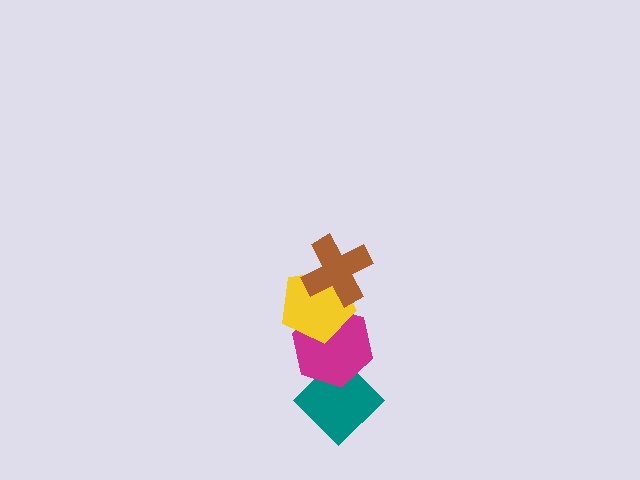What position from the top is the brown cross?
The brown cross is 1st from the top.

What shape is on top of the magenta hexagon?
The yellow pentagon is on top of the magenta hexagon.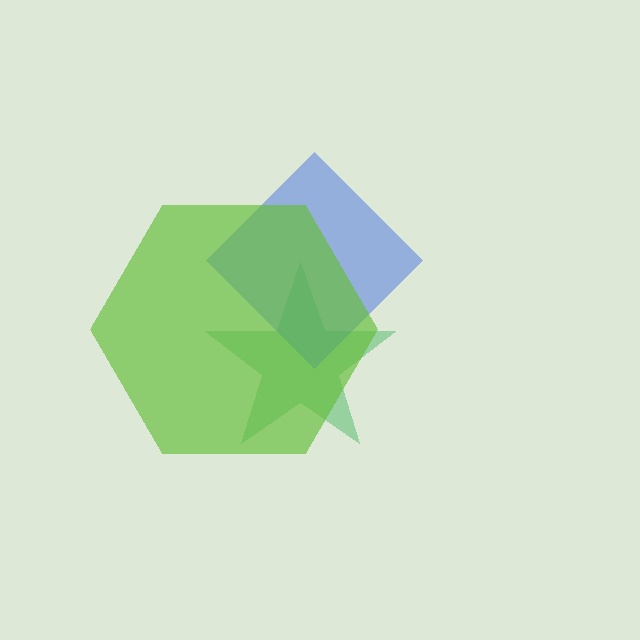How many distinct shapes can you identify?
There are 3 distinct shapes: a green star, a blue diamond, a lime hexagon.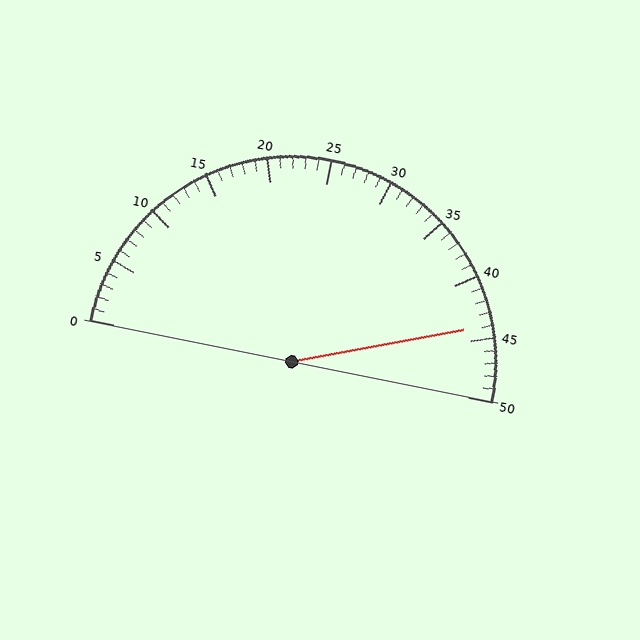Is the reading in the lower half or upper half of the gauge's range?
The reading is in the upper half of the range (0 to 50).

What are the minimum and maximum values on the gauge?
The gauge ranges from 0 to 50.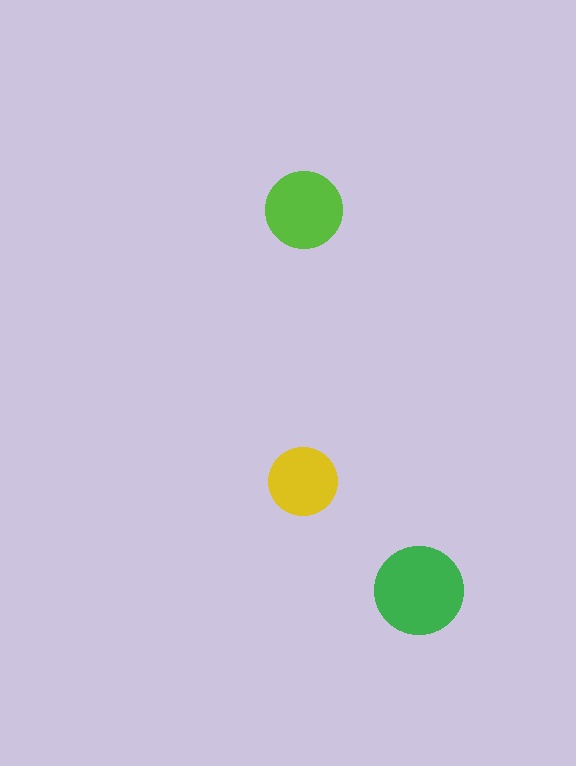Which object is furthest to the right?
The green circle is rightmost.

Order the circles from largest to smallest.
the green one, the lime one, the yellow one.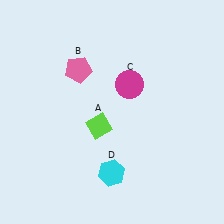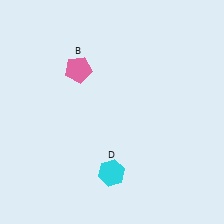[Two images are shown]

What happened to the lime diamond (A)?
The lime diamond (A) was removed in Image 2. It was in the bottom-left area of Image 1.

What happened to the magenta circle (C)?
The magenta circle (C) was removed in Image 2. It was in the top-right area of Image 1.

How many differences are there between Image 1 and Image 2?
There are 2 differences between the two images.